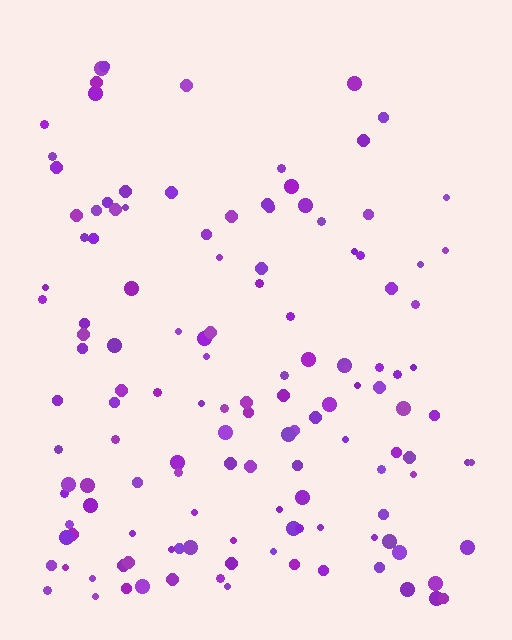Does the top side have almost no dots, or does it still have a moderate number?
Still a moderate number, just noticeably fewer than the bottom.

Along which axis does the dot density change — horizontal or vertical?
Vertical.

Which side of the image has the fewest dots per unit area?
The top.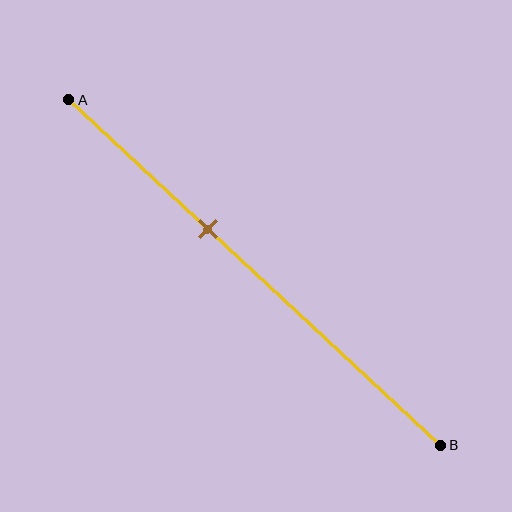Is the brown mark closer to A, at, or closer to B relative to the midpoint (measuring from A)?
The brown mark is closer to point A than the midpoint of segment AB.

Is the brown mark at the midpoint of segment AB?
No, the mark is at about 35% from A, not at the 50% midpoint.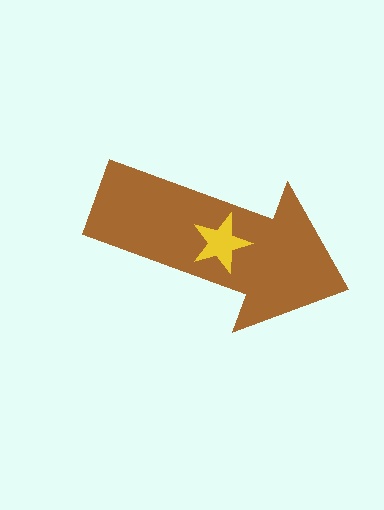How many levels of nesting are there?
2.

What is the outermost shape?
The brown arrow.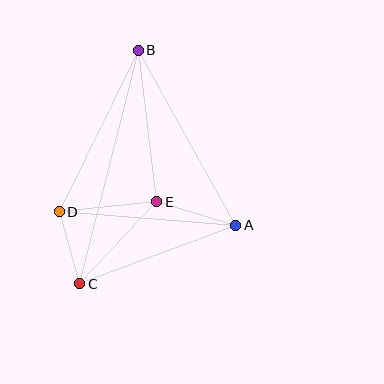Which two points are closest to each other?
Points C and D are closest to each other.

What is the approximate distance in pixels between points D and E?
The distance between D and E is approximately 98 pixels.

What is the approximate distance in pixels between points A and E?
The distance between A and E is approximately 82 pixels.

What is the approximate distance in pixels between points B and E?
The distance between B and E is approximately 153 pixels.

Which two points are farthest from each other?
Points B and C are farthest from each other.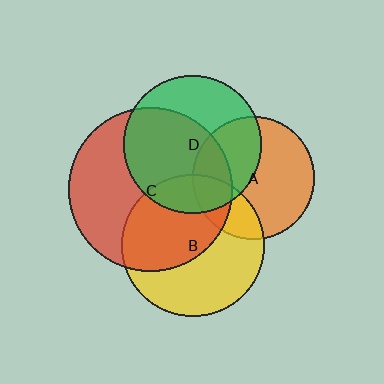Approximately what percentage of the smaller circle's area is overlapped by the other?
Approximately 15%.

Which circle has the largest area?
Circle C (red).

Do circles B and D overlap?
Yes.